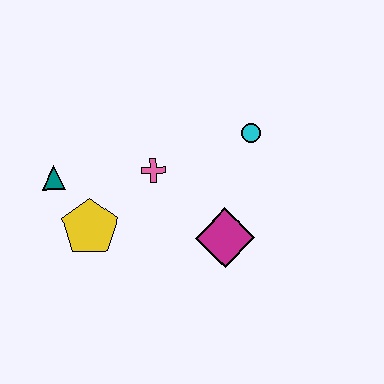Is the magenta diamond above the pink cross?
No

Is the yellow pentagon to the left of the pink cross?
Yes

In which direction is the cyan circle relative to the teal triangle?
The cyan circle is to the right of the teal triangle.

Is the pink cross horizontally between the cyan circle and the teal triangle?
Yes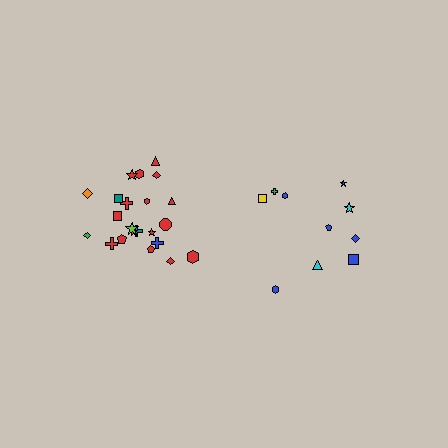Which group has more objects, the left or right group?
The left group.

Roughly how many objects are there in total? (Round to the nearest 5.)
Roughly 30 objects in total.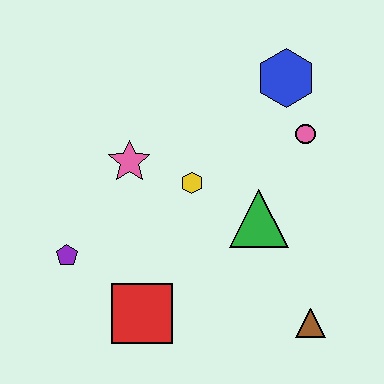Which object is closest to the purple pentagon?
The red square is closest to the purple pentagon.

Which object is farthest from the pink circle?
The purple pentagon is farthest from the pink circle.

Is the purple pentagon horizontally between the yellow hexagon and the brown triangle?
No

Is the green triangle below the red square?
No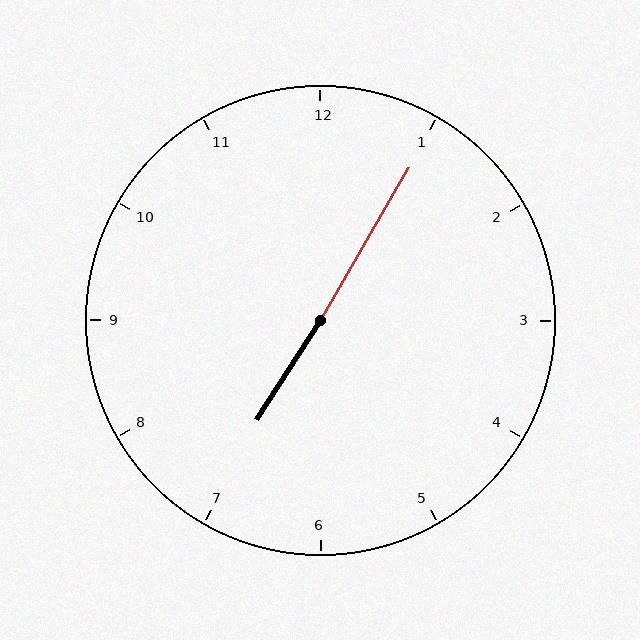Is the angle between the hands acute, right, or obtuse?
It is obtuse.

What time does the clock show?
7:05.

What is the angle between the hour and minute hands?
Approximately 178 degrees.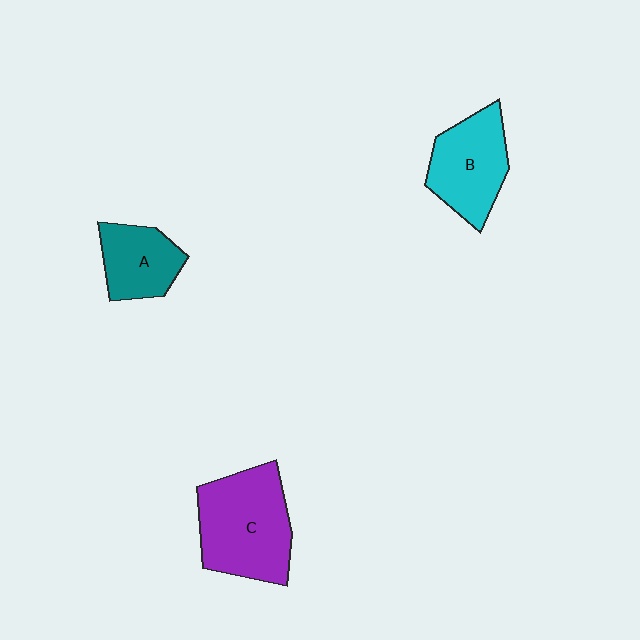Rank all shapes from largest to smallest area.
From largest to smallest: C (purple), B (cyan), A (teal).